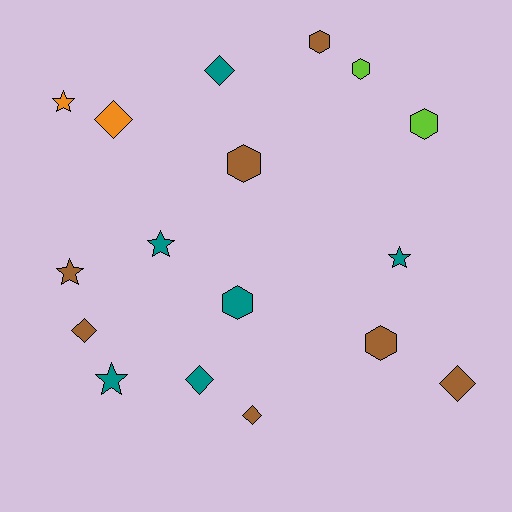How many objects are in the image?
There are 17 objects.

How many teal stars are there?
There are 3 teal stars.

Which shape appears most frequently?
Diamond, with 6 objects.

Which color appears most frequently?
Brown, with 7 objects.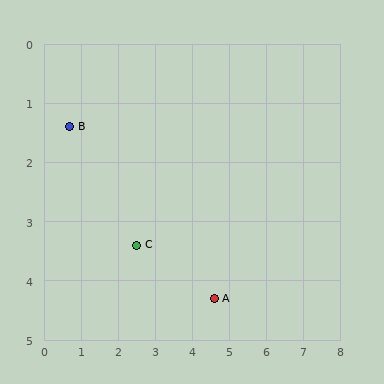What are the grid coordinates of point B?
Point B is at approximately (0.7, 1.4).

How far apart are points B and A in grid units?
Points B and A are about 4.9 grid units apart.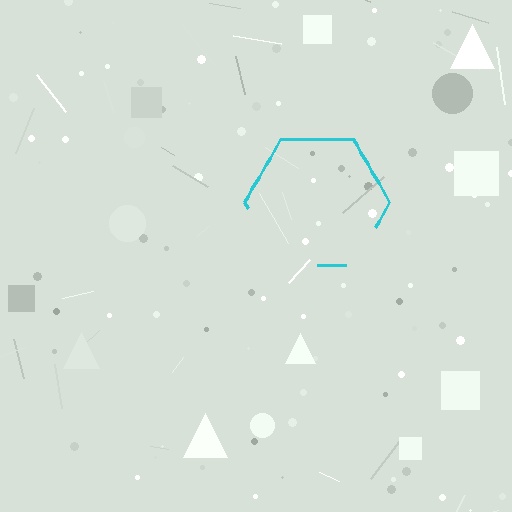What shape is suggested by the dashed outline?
The dashed outline suggests a hexagon.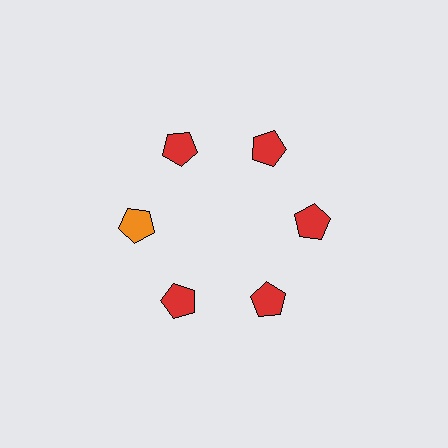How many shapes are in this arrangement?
There are 6 shapes arranged in a ring pattern.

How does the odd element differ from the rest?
It has a different color: orange instead of red.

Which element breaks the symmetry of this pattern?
The orange pentagon at roughly the 9 o'clock position breaks the symmetry. All other shapes are red pentagons.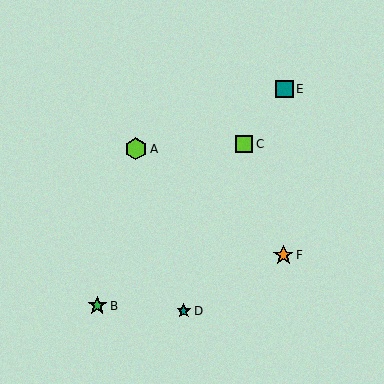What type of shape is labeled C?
Shape C is a lime square.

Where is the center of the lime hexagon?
The center of the lime hexagon is at (136, 149).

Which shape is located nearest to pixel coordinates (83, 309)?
The green star (labeled B) at (97, 306) is nearest to that location.